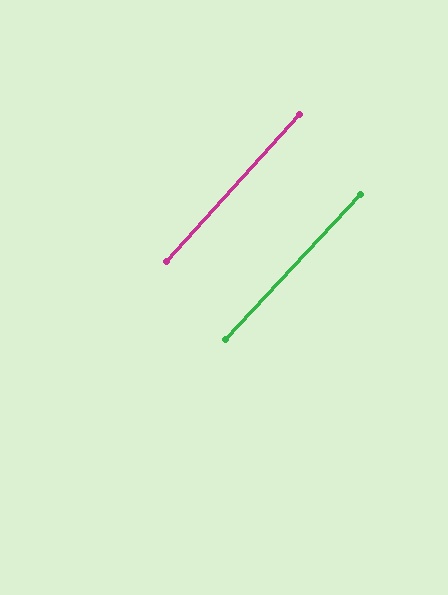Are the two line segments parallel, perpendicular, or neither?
Parallel — their directions differ by only 0.8°.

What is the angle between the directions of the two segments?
Approximately 1 degree.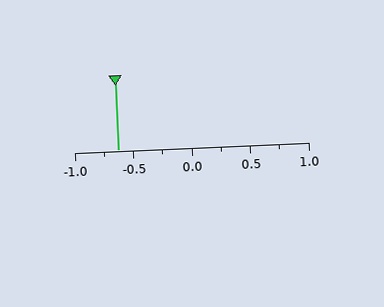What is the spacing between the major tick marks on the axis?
The major ticks are spaced 0.5 apart.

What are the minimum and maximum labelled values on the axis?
The axis runs from -1.0 to 1.0.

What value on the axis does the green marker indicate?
The marker indicates approximately -0.62.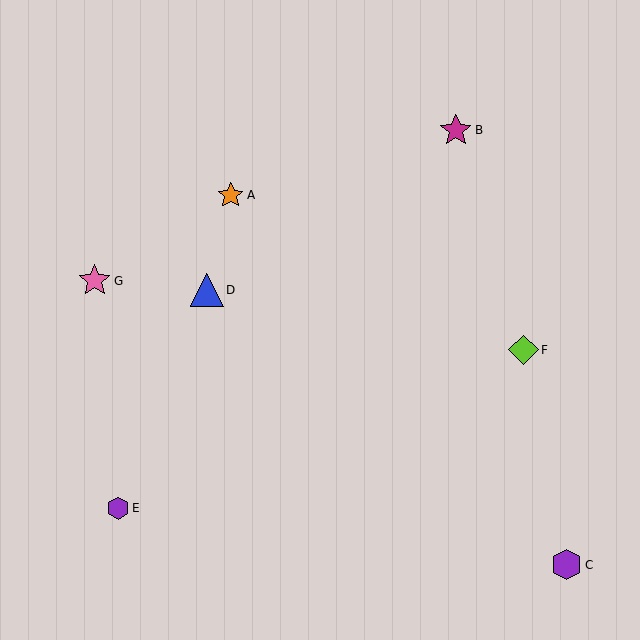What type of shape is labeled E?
Shape E is a purple hexagon.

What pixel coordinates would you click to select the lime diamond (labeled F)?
Click at (523, 350) to select the lime diamond F.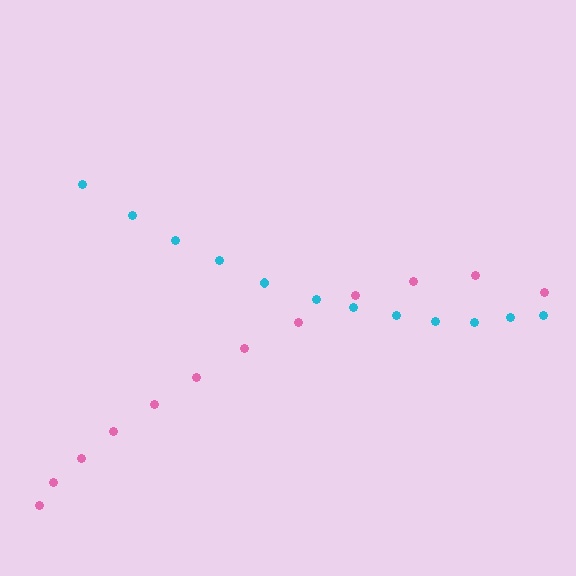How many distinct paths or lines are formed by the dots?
There are 2 distinct paths.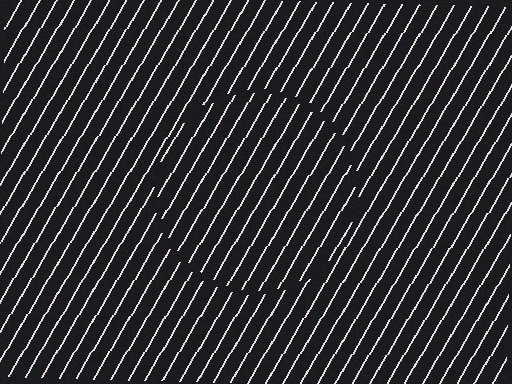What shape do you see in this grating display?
An illusory circle. The interior of the shape contains the same grating, shifted by half a period — the contour is defined by the phase discontinuity where line-ends from the inner and outer gratings abut.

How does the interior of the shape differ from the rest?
The interior of the shape contains the same grating, shifted by half a period — the contour is defined by the phase discontinuity where line-ends from the inner and outer gratings abut.